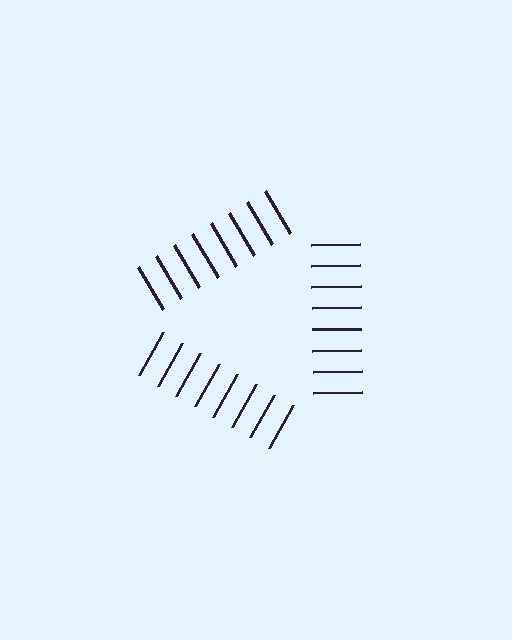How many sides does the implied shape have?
3 sides — the line-ends trace a triangle.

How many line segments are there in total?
24 — 8 along each of the 3 edges.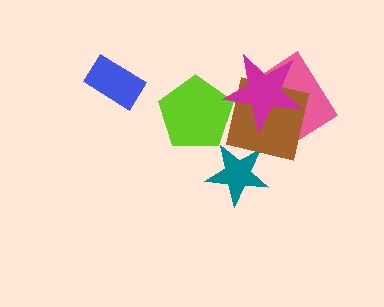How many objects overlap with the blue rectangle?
0 objects overlap with the blue rectangle.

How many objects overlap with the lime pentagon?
2 objects overlap with the lime pentagon.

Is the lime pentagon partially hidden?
Yes, it is partially covered by another shape.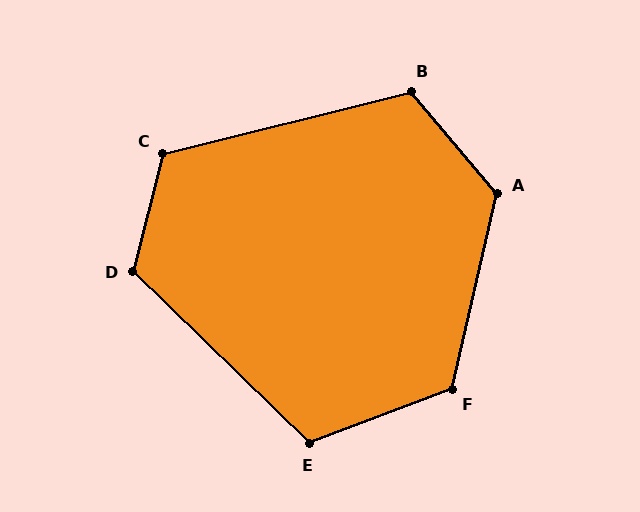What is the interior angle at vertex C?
Approximately 118 degrees (obtuse).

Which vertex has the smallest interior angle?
E, at approximately 115 degrees.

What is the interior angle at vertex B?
Approximately 116 degrees (obtuse).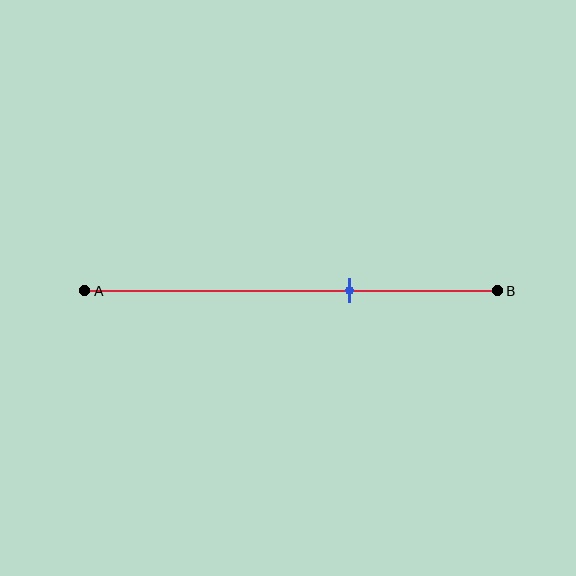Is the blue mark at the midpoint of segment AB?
No, the mark is at about 65% from A, not at the 50% midpoint.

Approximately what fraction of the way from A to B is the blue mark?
The blue mark is approximately 65% of the way from A to B.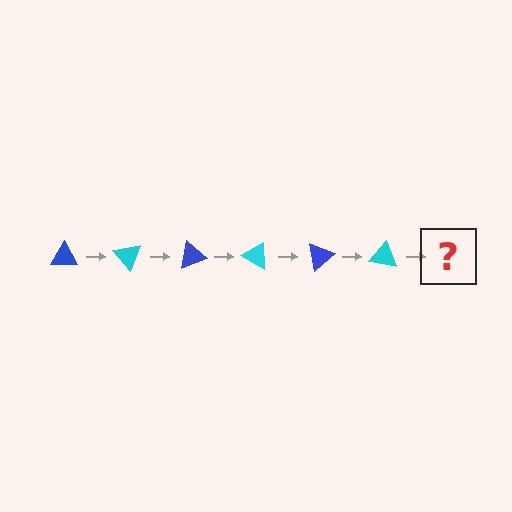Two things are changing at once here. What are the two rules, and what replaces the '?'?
The two rules are that it rotates 50 degrees each step and the color cycles through blue and cyan. The '?' should be a blue triangle, rotated 300 degrees from the start.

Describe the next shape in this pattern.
It should be a blue triangle, rotated 300 degrees from the start.